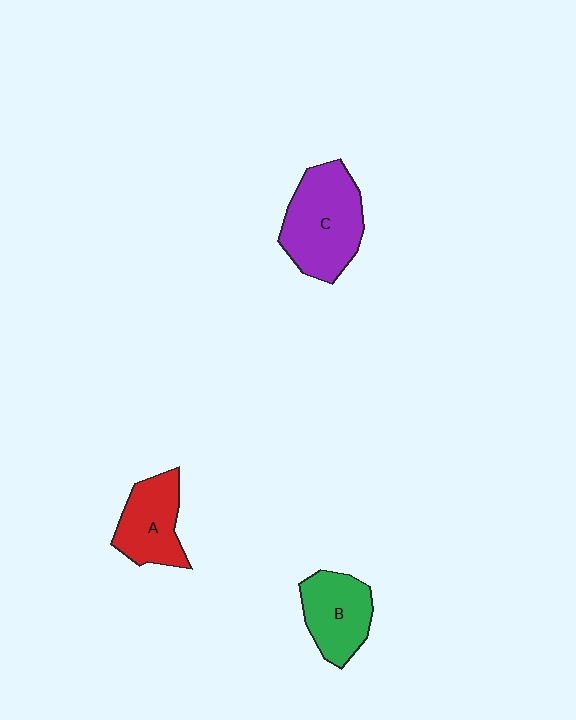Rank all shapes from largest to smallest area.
From largest to smallest: C (purple), B (green), A (red).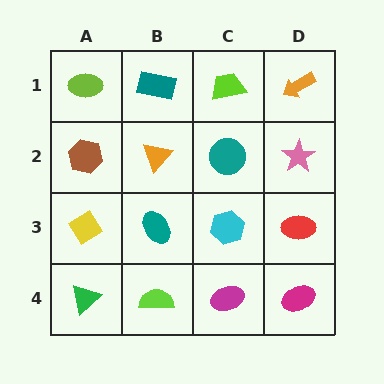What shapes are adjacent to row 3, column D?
A pink star (row 2, column D), a magenta ellipse (row 4, column D), a cyan hexagon (row 3, column C).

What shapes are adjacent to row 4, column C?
A cyan hexagon (row 3, column C), a lime semicircle (row 4, column B), a magenta ellipse (row 4, column D).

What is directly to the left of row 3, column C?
A teal ellipse.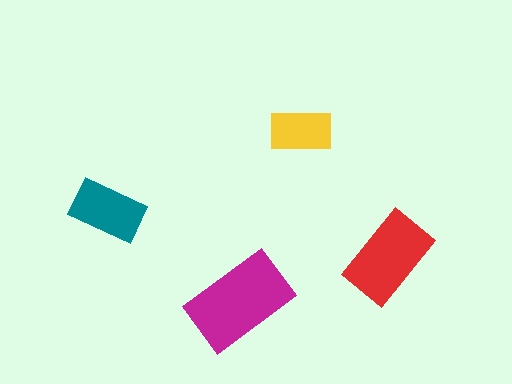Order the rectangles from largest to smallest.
the magenta one, the red one, the teal one, the yellow one.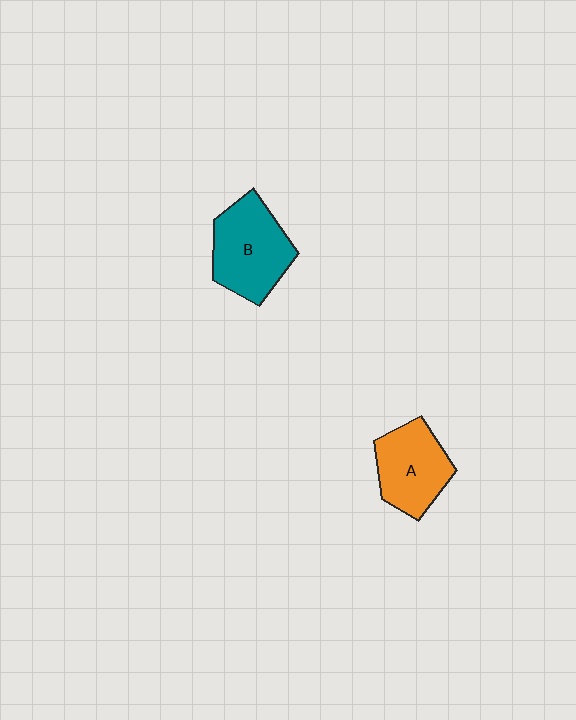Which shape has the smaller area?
Shape A (orange).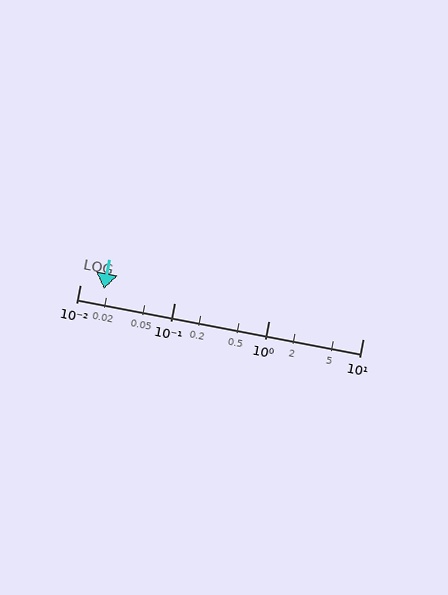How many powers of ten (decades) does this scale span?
The scale spans 3 decades, from 0.01 to 10.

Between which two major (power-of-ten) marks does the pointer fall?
The pointer is between 0.01 and 0.1.